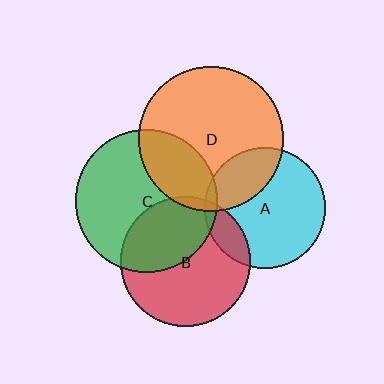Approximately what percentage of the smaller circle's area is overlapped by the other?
Approximately 15%.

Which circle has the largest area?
Circle D (orange).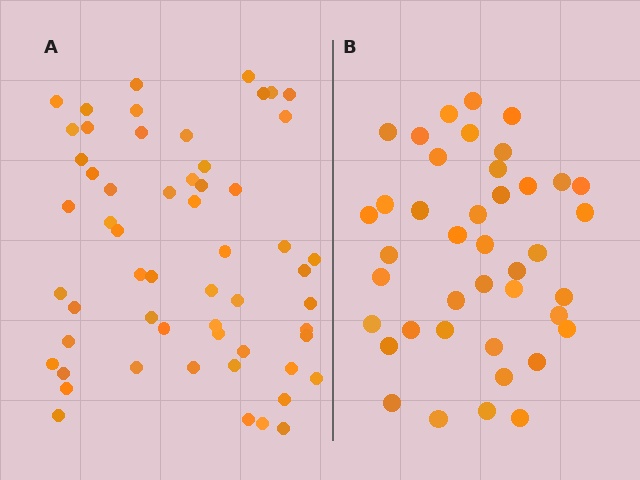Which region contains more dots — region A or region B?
Region A (the left region) has more dots.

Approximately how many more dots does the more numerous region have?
Region A has approximately 15 more dots than region B.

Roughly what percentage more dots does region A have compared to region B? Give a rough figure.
About 40% more.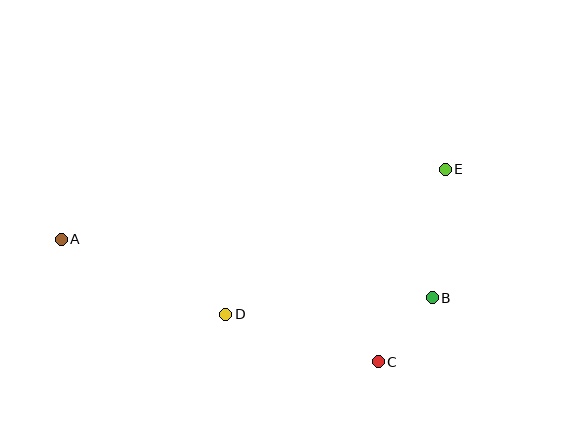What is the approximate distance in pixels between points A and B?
The distance between A and B is approximately 375 pixels.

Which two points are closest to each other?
Points B and C are closest to each other.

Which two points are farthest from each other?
Points A and E are farthest from each other.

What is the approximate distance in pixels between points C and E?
The distance between C and E is approximately 204 pixels.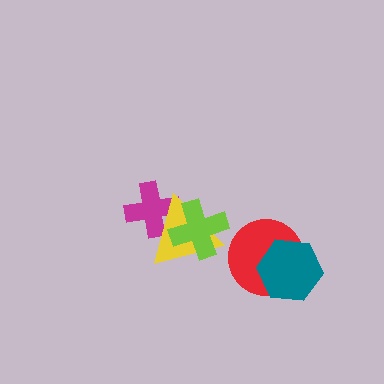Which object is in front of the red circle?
The teal hexagon is in front of the red circle.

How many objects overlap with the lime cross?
2 objects overlap with the lime cross.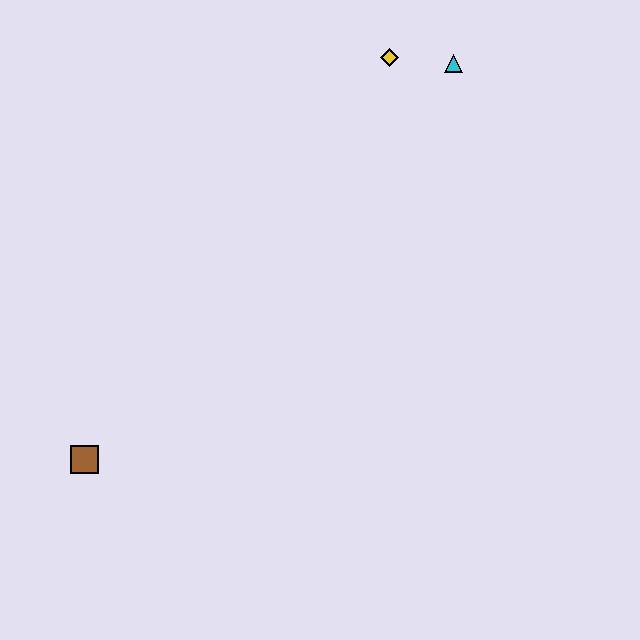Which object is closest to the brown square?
The yellow diamond is closest to the brown square.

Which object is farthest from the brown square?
The cyan triangle is farthest from the brown square.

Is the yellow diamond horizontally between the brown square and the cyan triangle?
Yes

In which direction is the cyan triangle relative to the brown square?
The cyan triangle is above the brown square.